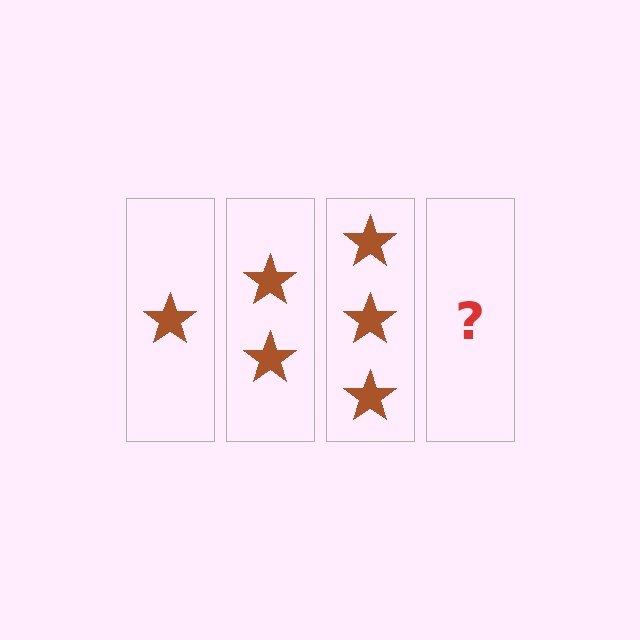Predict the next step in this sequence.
The next step is 4 stars.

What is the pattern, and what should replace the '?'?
The pattern is that each step adds one more star. The '?' should be 4 stars.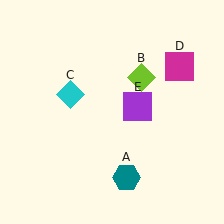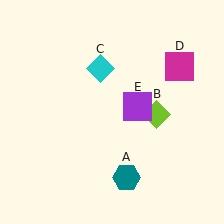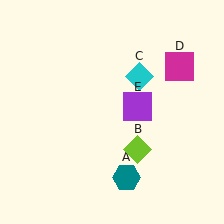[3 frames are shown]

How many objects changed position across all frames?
2 objects changed position: lime diamond (object B), cyan diamond (object C).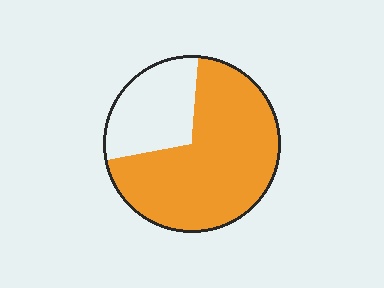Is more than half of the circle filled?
Yes.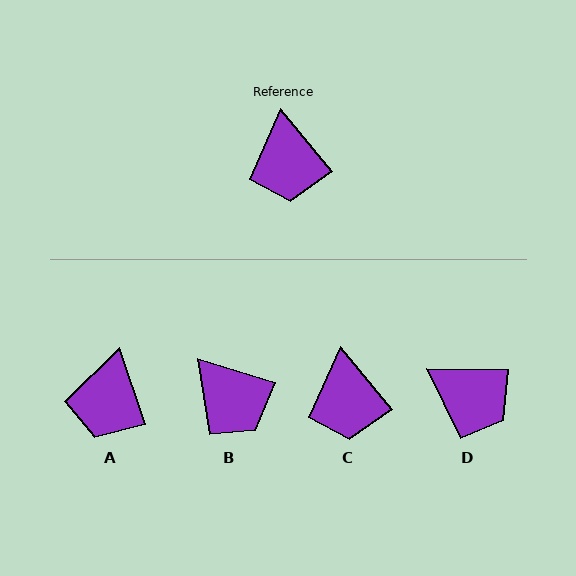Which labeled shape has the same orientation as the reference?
C.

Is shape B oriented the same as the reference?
No, it is off by about 33 degrees.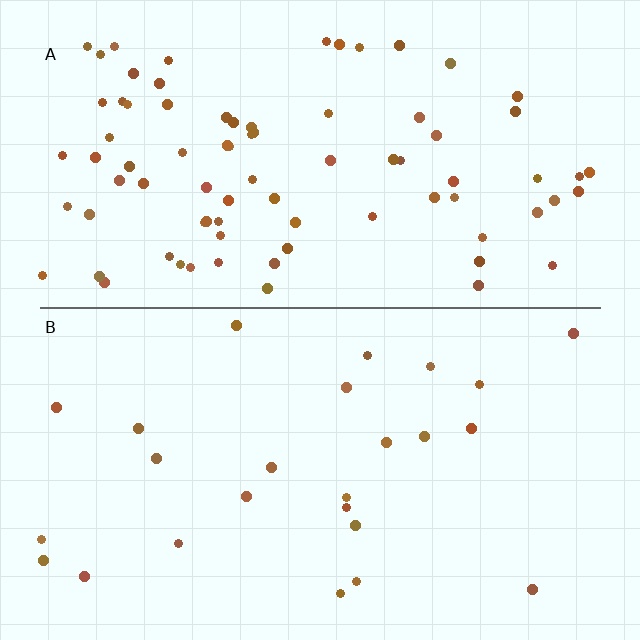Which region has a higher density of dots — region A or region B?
A (the top).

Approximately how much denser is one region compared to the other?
Approximately 3.3× — region A over region B.